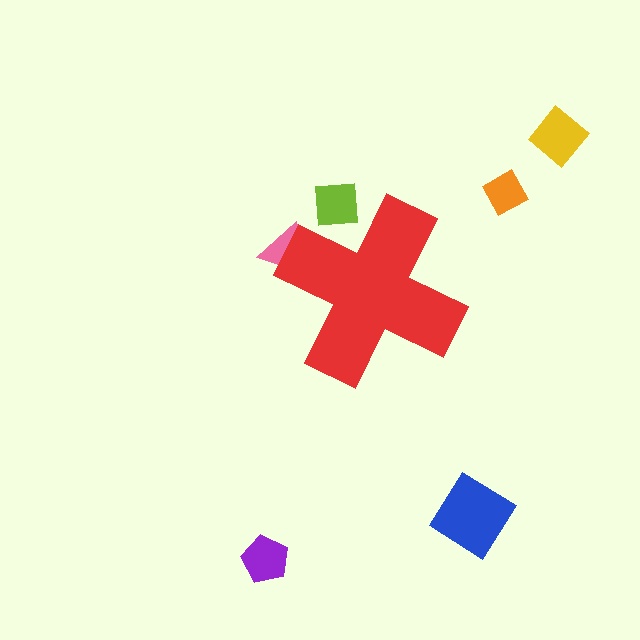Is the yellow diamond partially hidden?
No, the yellow diamond is fully visible.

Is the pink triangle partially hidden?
Yes, the pink triangle is partially hidden behind the red cross.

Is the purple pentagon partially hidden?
No, the purple pentagon is fully visible.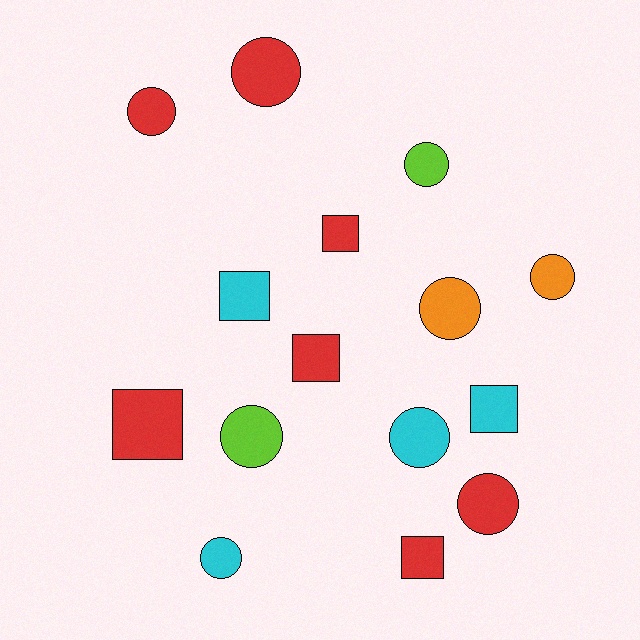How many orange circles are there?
There are 2 orange circles.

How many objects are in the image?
There are 15 objects.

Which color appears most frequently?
Red, with 7 objects.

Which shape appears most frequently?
Circle, with 9 objects.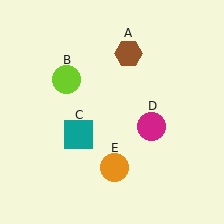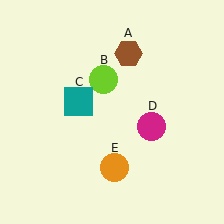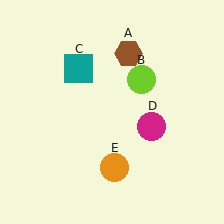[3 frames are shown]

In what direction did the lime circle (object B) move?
The lime circle (object B) moved right.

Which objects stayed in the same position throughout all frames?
Brown hexagon (object A) and magenta circle (object D) and orange circle (object E) remained stationary.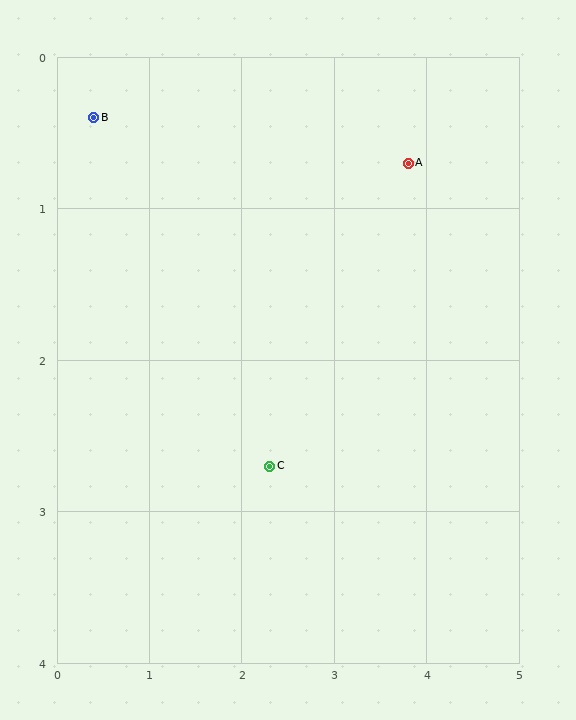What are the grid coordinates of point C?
Point C is at approximately (2.3, 2.7).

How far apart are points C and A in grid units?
Points C and A are about 2.5 grid units apart.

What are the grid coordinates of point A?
Point A is at approximately (3.8, 0.7).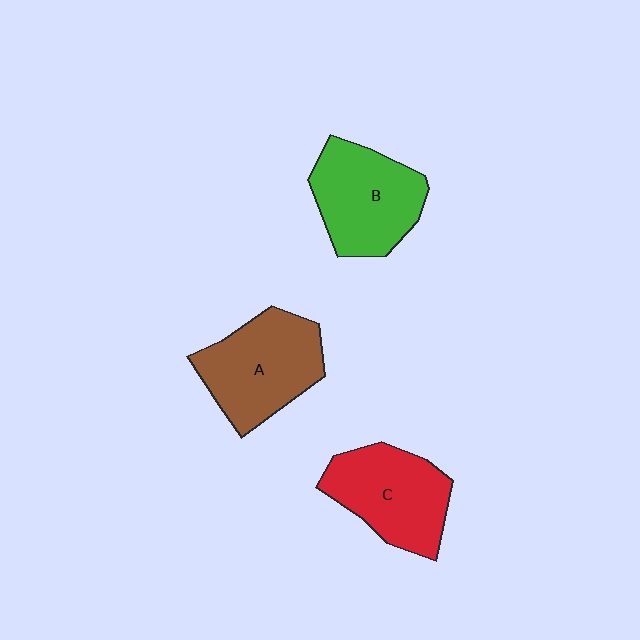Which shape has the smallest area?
Shape C (red).